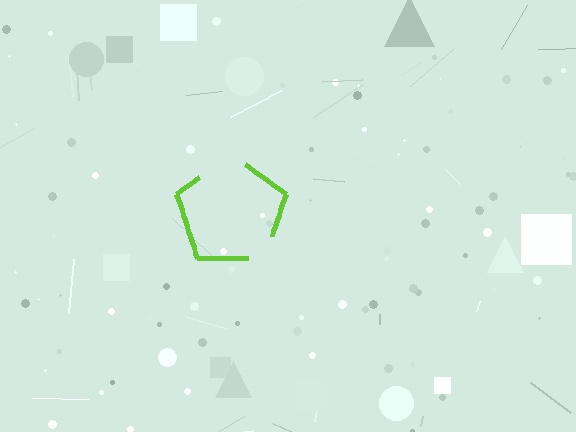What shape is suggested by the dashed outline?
The dashed outline suggests a pentagon.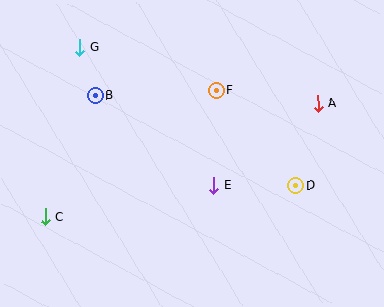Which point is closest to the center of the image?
Point E at (214, 186) is closest to the center.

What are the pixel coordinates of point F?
Point F is at (216, 91).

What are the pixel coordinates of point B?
Point B is at (95, 96).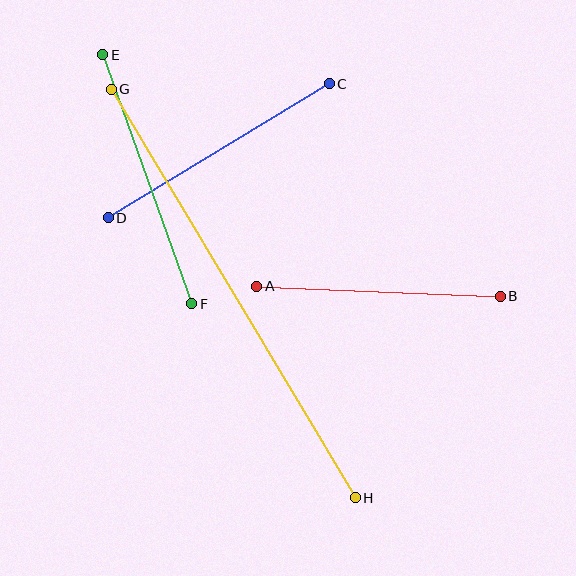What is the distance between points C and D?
The distance is approximately 258 pixels.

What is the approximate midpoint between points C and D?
The midpoint is at approximately (219, 151) pixels.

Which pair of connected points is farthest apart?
Points G and H are farthest apart.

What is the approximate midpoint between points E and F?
The midpoint is at approximately (147, 179) pixels.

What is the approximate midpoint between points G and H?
The midpoint is at approximately (233, 294) pixels.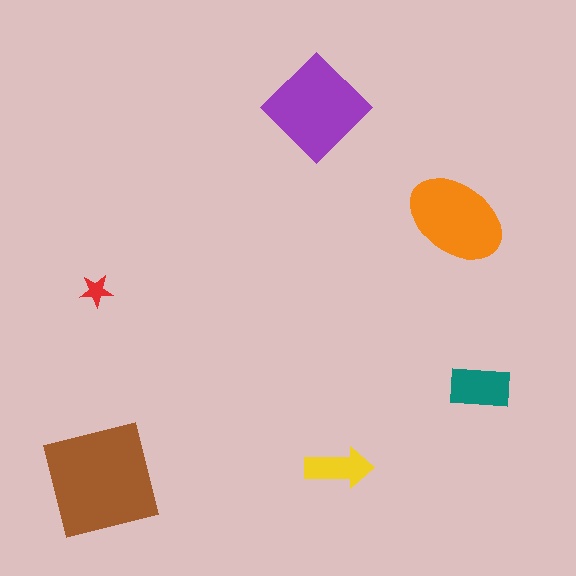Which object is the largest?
The brown square.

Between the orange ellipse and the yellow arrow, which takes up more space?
The orange ellipse.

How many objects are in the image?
There are 6 objects in the image.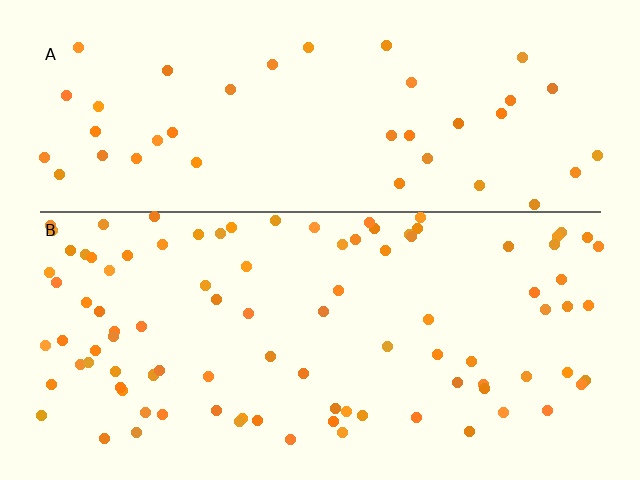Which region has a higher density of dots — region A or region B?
B (the bottom).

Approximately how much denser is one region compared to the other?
Approximately 2.3× — region B over region A.